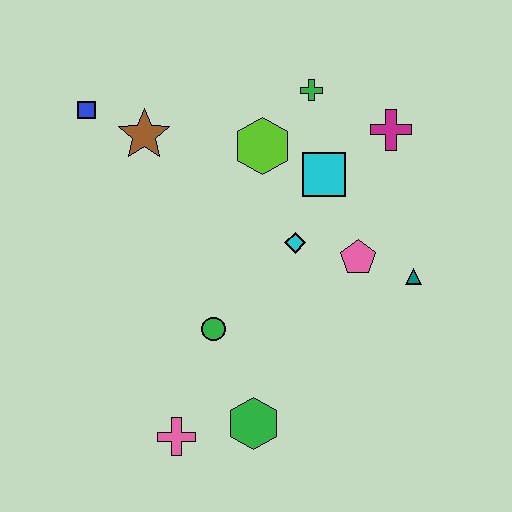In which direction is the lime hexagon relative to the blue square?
The lime hexagon is to the right of the blue square.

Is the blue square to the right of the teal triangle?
No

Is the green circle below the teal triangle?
Yes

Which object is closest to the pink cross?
The green hexagon is closest to the pink cross.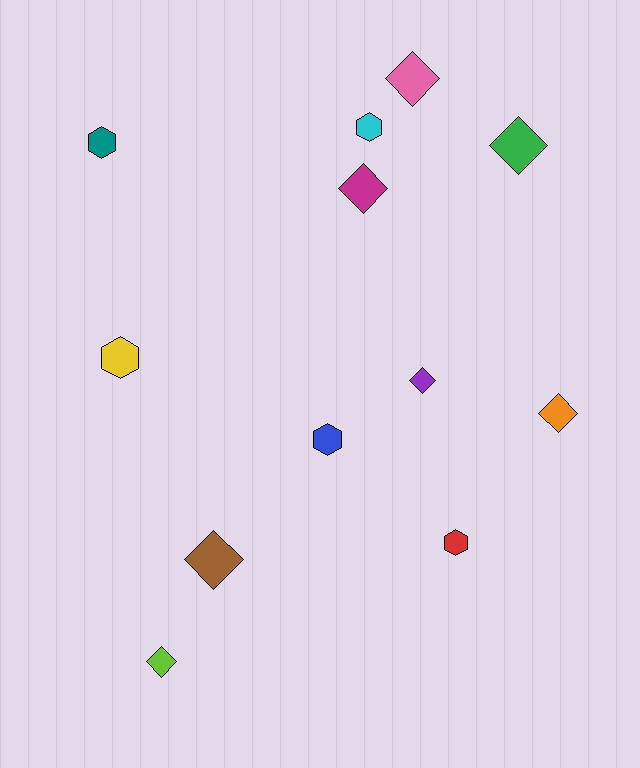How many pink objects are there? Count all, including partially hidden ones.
There is 1 pink object.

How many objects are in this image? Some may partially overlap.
There are 12 objects.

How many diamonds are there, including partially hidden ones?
There are 7 diamonds.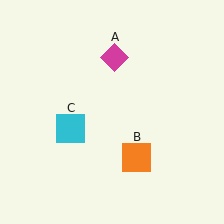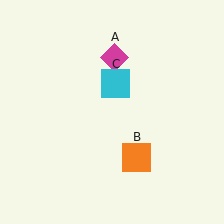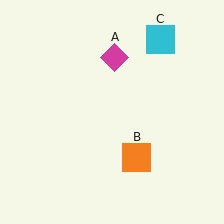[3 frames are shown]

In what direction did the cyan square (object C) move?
The cyan square (object C) moved up and to the right.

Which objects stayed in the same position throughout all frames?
Magenta diamond (object A) and orange square (object B) remained stationary.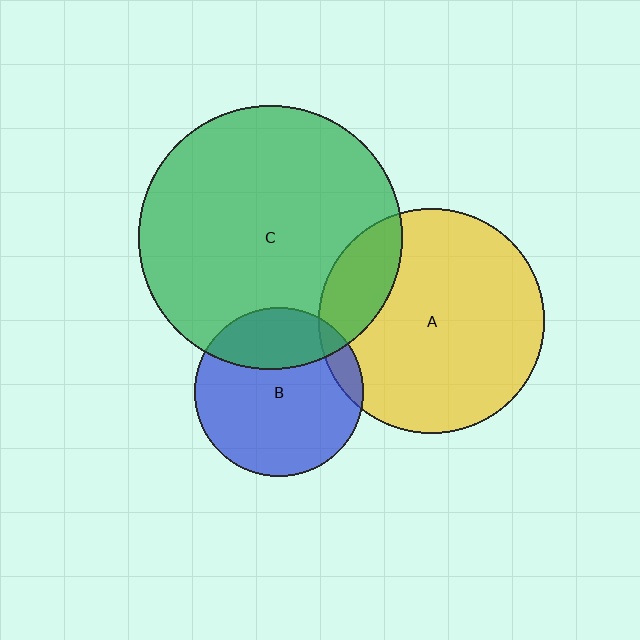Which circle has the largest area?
Circle C (green).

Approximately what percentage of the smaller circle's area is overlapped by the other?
Approximately 10%.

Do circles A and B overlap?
Yes.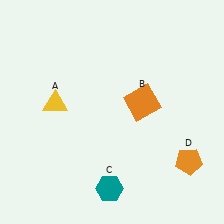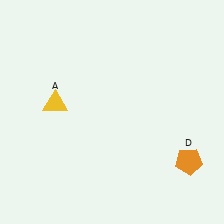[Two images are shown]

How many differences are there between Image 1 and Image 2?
There are 2 differences between the two images.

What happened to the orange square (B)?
The orange square (B) was removed in Image 2. It was in the top-right area of Image 1.